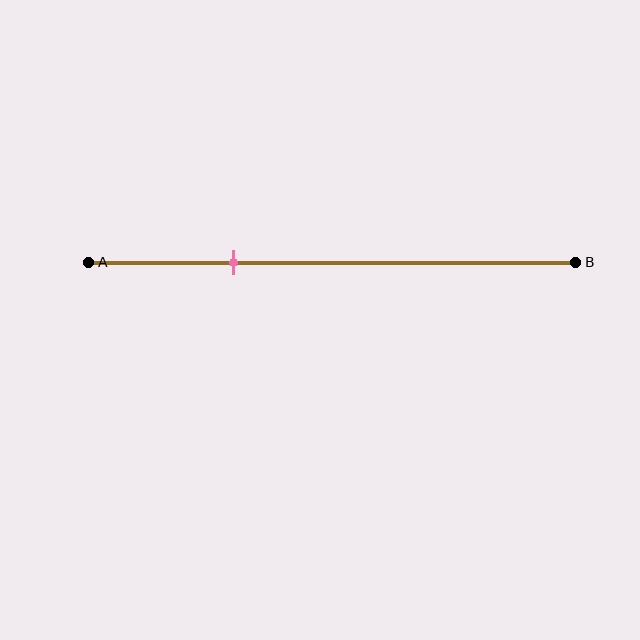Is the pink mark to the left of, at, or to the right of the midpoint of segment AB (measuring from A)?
The pink mark is to the left of the midpoint of segment AB.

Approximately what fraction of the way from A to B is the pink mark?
The pink mark is approximately 30% of the way from A to B.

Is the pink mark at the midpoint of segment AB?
No, the mark is at about 30% from A, not at the 50% midpoint.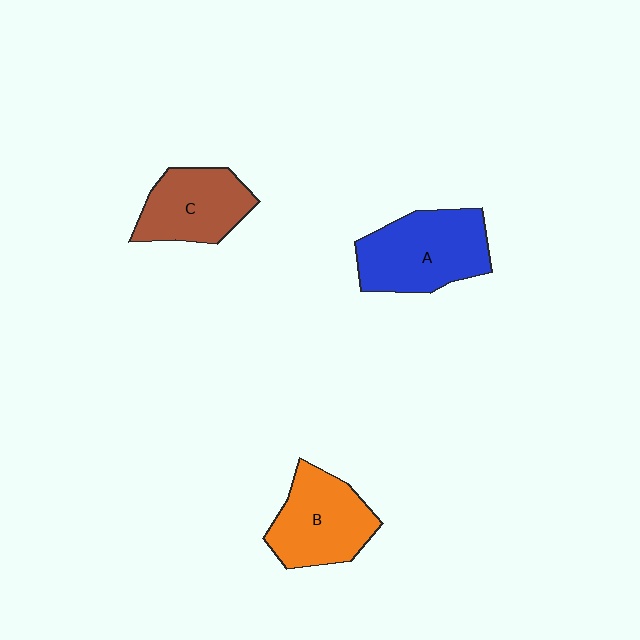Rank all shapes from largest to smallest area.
From largest to smallest: A (blue), B (orange), C (brown).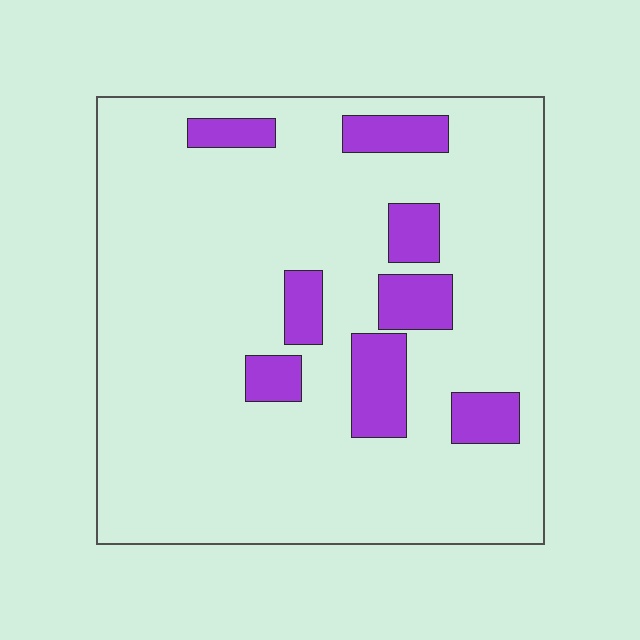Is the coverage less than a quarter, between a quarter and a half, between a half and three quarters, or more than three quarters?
Less than a quarter.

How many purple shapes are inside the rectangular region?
8.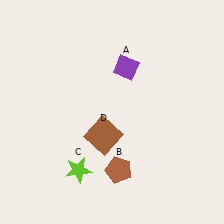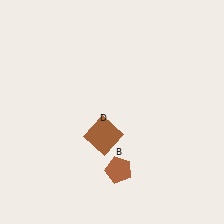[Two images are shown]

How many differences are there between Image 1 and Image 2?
There are 2 differences between the two images.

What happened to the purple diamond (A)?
The purple diamond (A) was removed in Image 2. It was in the top-right area of Image 1.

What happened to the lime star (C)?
The lime star (C) was removed in Image 2. It was in the bottom-left area of Image 1.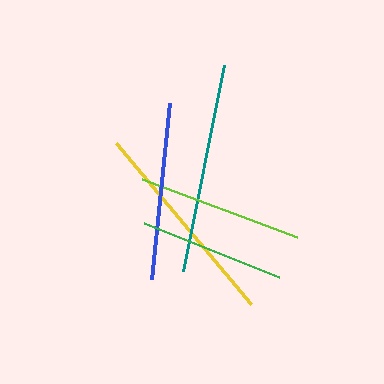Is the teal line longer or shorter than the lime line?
The teal line is longer than the lime line.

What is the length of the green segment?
The green segment is approximately 146 pixels long.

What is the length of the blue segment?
The blue segment is approximately 177 pixels long.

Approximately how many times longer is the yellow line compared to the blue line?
The yellow line is approximately 1.2 times the length of the blue line.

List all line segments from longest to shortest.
From longest to shortest: teal, yellow, blue, lime, green.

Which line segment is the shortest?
The green line is the shortest at approximately 146 pixels.